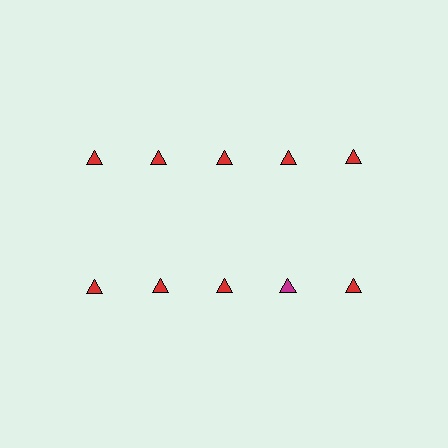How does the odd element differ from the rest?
It has a different color: magenta instead of red.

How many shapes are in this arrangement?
There are 10 shapes arranged in a grid pattern.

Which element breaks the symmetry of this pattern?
The magenta triangle in the second row, second from right column breaks the symmetry. All other shapes are red triangles.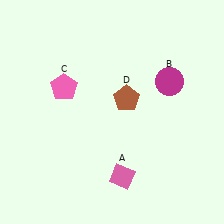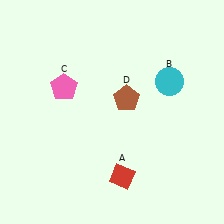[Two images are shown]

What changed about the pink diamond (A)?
In Image 1, A is pink. In Image 2, it changed to red.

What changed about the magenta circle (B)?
In Image 1, B is magenta. In Image 2, it changed to cyan.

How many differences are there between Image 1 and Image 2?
There are 2 differences between the two images.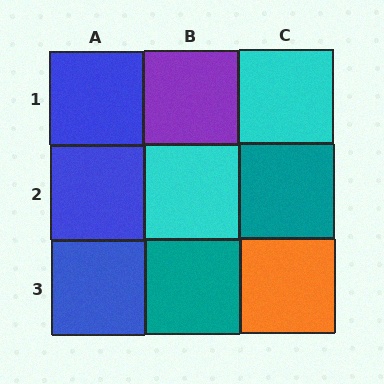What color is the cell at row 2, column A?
Blue.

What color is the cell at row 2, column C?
Teal.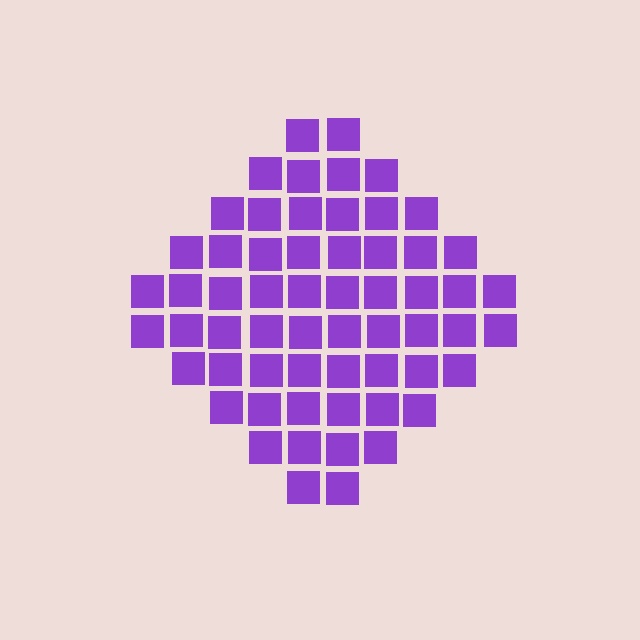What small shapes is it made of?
It is made of small squares.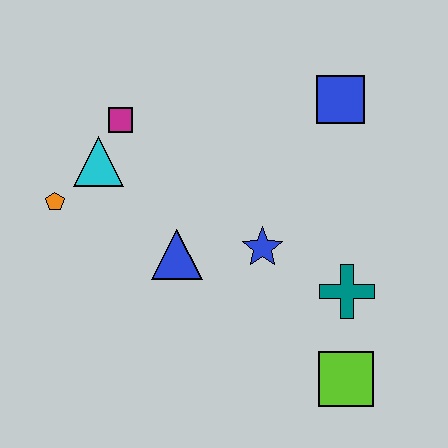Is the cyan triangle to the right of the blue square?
No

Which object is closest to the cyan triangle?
The magenta square is closest to the cyan triangle.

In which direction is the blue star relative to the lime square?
The blue star is above the lime square.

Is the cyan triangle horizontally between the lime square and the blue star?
No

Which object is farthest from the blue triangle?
The blue square is farthest from the blue triangle.